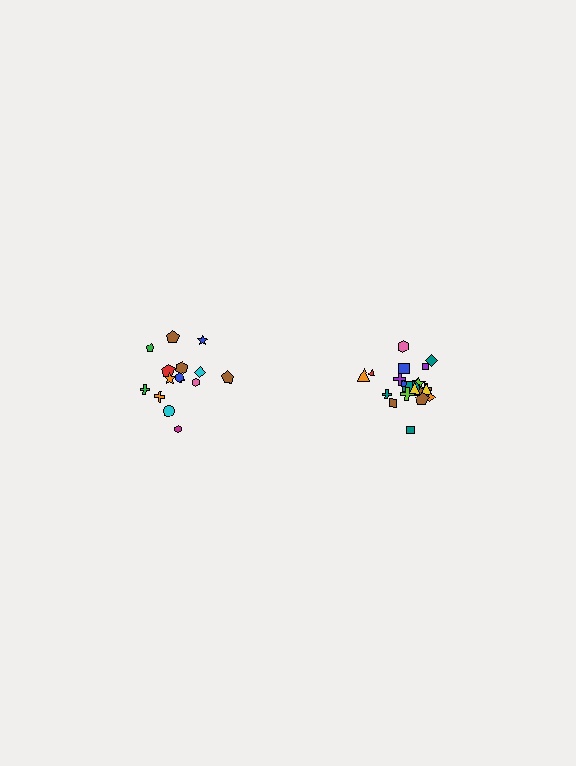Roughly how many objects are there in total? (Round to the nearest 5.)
Roughly 35 objects in total.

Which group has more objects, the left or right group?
The right group.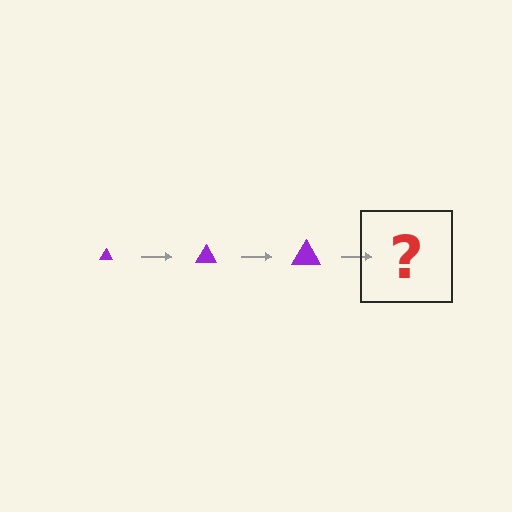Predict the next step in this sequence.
The next step is a purple triangle, larger than the previous one.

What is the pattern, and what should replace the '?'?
The pattern is that the triangle gets progressively larger each step. The '?' should be a purple triangle, larger than the previous one.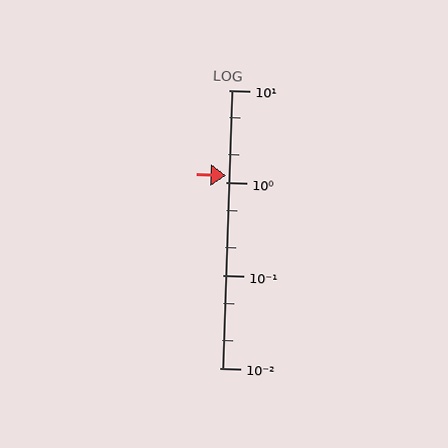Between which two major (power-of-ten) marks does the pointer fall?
The pointer is between 1 and 10.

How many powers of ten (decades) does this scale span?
The scale spans 3 decades, from 0.01 to 10.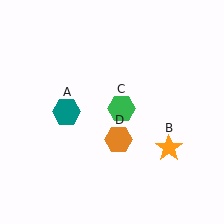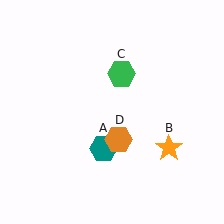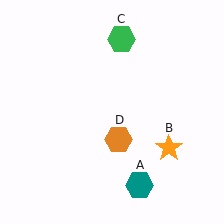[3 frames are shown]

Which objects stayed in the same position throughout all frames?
Orange star (object B) and orange hexagon (object D) remained stationary.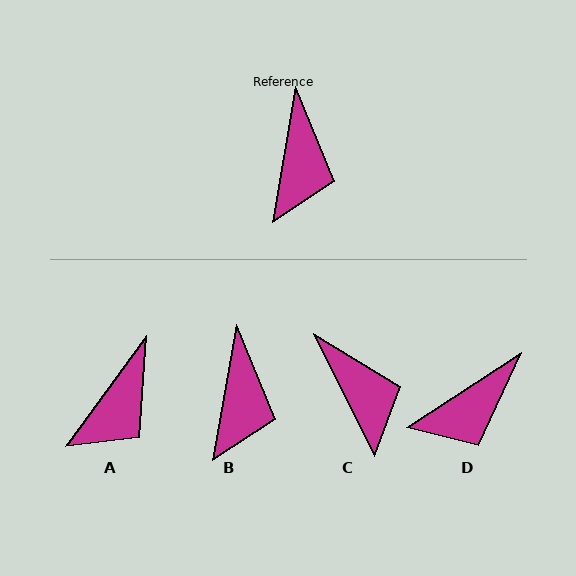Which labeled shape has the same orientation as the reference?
B.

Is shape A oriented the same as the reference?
No, it is off by about 26 degrees.